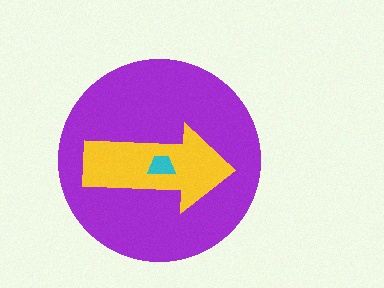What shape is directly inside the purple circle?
The yellow arrow.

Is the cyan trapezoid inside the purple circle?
Yes.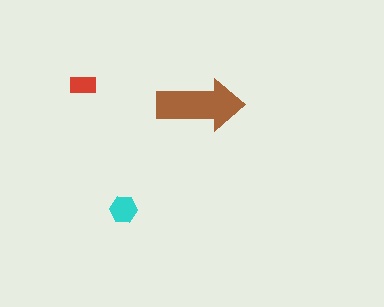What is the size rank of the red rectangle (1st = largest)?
3rd.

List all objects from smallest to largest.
The red rectangle, the cyan hexagon, the brown arrow.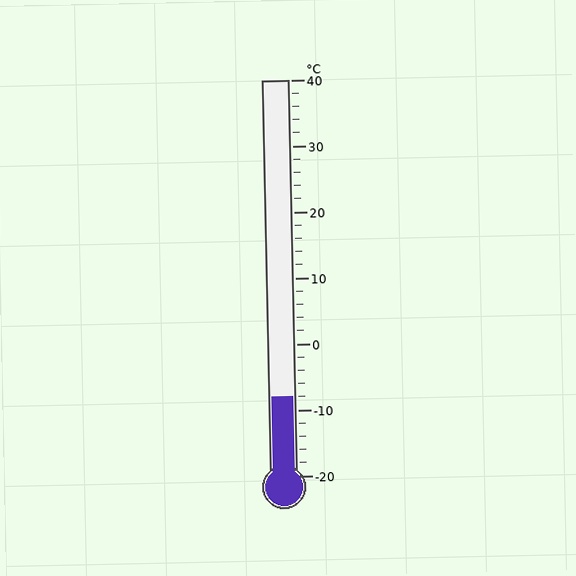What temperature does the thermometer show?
The thermometer shows approximately -8°C.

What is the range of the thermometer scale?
The thermometer scale ranges from -20°C to 40°C.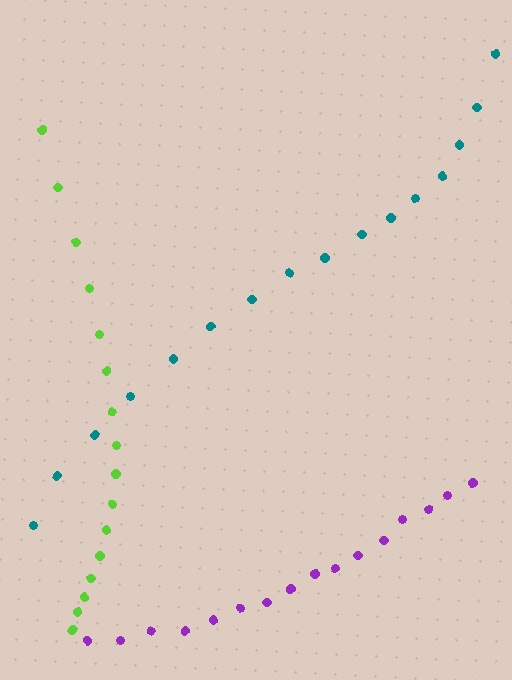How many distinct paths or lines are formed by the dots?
There are 3 distinct paths.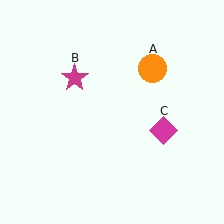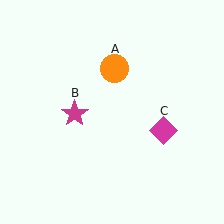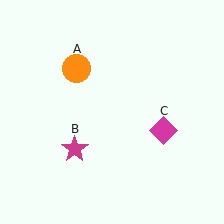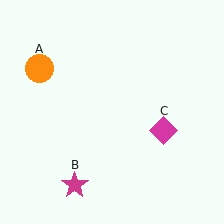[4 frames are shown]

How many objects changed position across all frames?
2 objects changed position: orange circle (object A), magenta star (object B).